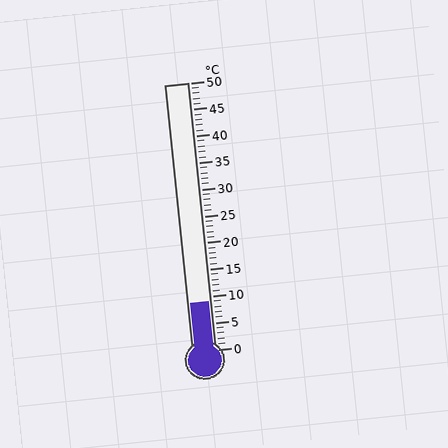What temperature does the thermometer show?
The thermometer shows approximately 9°C.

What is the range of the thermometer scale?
The thermometer scale ranges from 0°C to 50°C.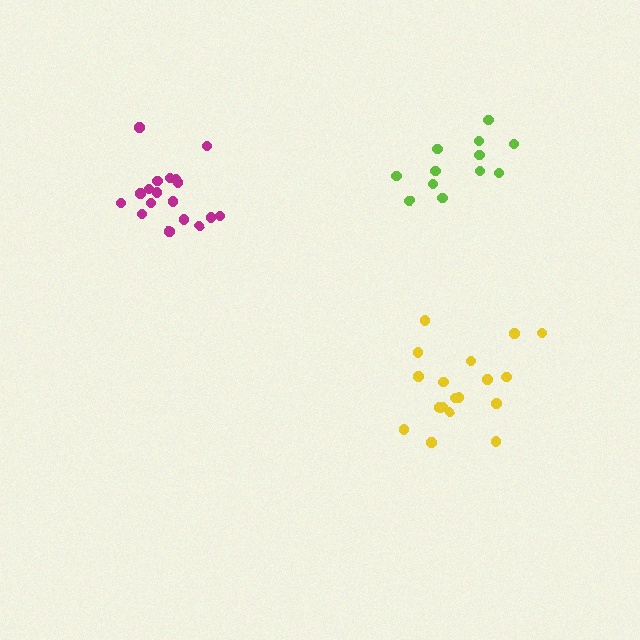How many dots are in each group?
Group 1: 18 dots, Group 2: 12 dots, Group 3: 18 dots (48 total).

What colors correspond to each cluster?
The clusters are colored: magenta, lime, yellow.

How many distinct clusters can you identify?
There are 3 distinct clusters.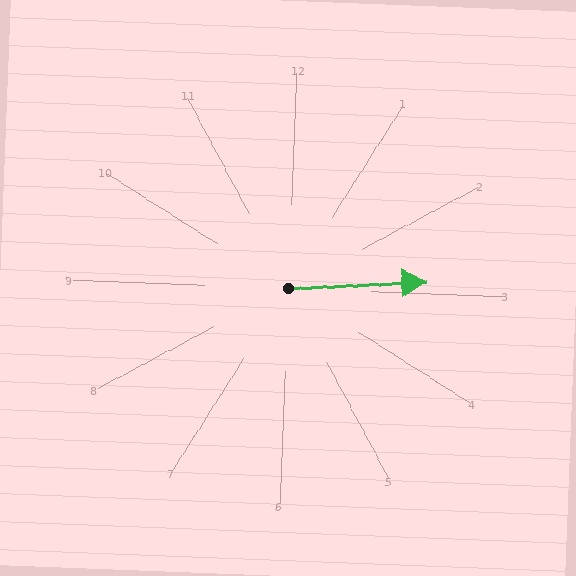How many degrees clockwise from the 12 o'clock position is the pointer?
Approximately 85 degrees.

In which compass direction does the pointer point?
East.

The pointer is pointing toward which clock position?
Roughly 3 o'clock.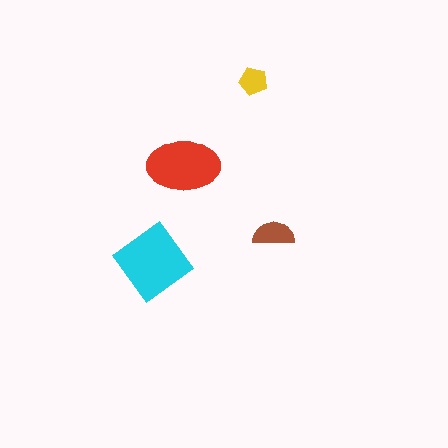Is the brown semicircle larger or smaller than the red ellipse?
Smaller.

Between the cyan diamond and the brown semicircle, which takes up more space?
The cyan diamond.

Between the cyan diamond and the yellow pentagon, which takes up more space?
The cyan diamond.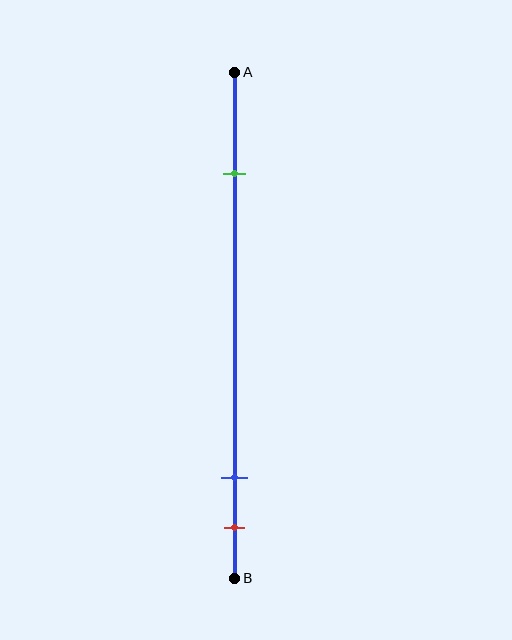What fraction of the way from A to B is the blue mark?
The blue mark is approximately 80% (0.8) of the way from A to B.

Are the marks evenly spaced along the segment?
No, the marks are not evenly spaced.